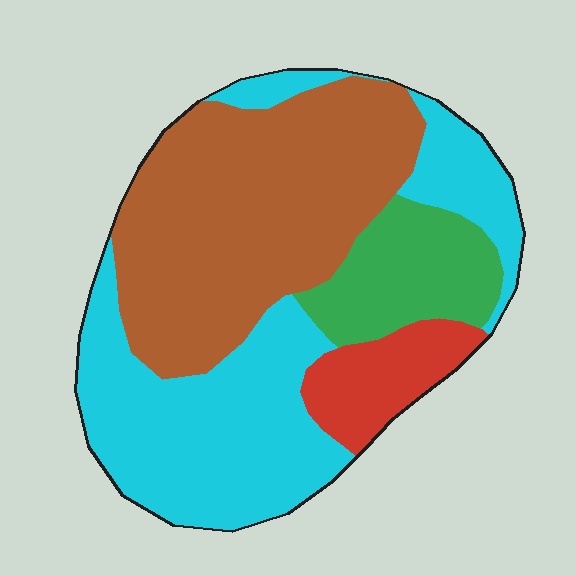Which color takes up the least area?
Red, at roughly 10%.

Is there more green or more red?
Green.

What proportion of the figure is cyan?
Cyan covers 38% of the figure.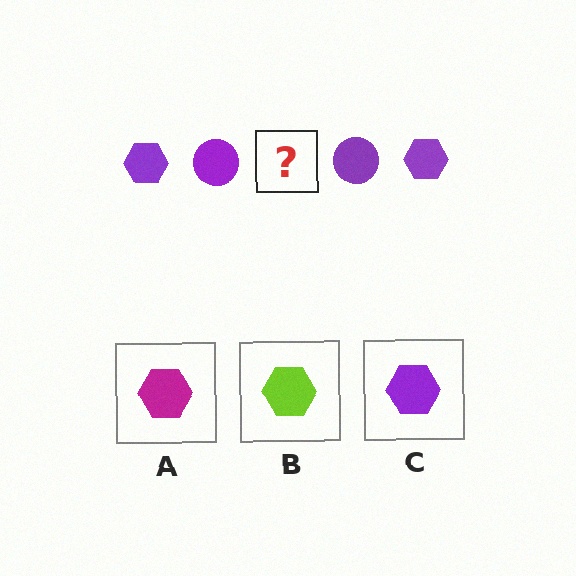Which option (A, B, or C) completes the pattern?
C.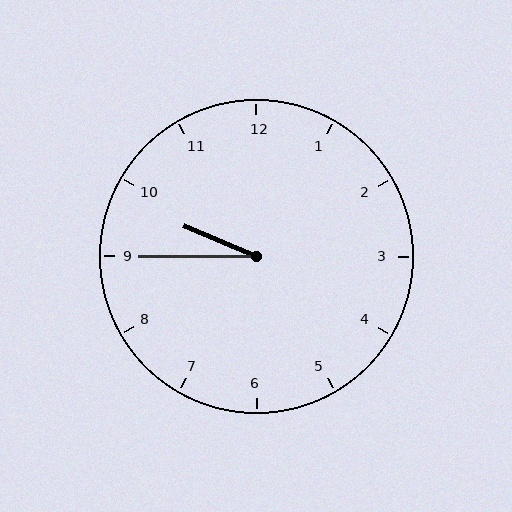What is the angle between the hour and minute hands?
Approximately 22 degrees.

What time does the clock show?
9:45.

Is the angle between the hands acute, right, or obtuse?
It is acute.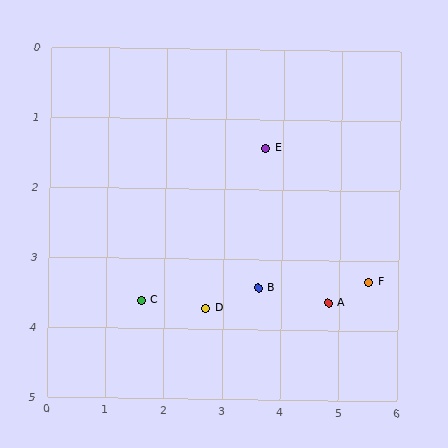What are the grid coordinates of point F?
Point F is at approximately (5.5, 3.3).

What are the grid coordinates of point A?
Point A is at approximately (4.8, 3.6).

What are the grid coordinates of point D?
Point D is at approximately (2.7, 3.7).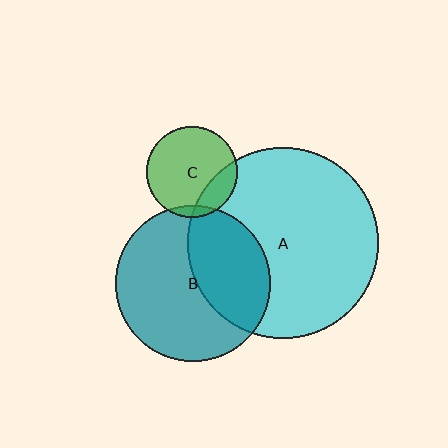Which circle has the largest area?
Circle A (cyan).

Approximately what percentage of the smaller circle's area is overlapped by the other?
Approximately 40%.